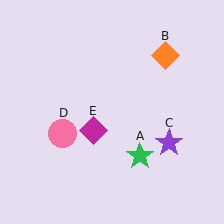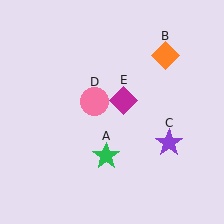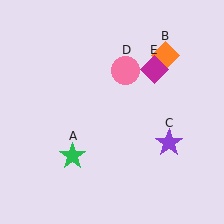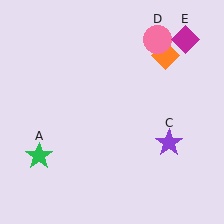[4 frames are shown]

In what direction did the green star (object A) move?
The green star (object A) moved left.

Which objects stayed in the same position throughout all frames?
Orange diamond (object B) and purple star (object C) remained stationary.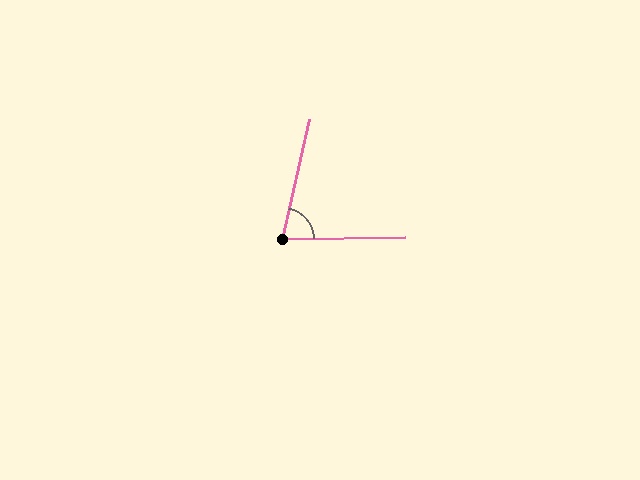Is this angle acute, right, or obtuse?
It is acute.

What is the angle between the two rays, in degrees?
Approximately 76 degrees.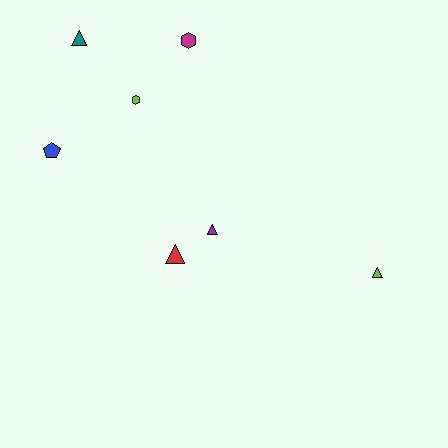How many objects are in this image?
There are 7 objects.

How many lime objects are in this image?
There are 2 lime objects.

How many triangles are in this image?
There are 4 triangles.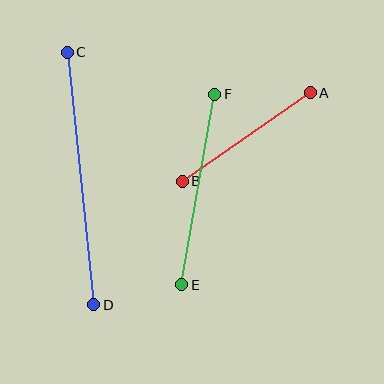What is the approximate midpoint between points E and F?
The midpoint is at approximately (198, 190) pixels.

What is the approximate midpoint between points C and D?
The midpoint is at approximately (80, 179) pixels.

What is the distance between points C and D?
The distance is approximately 254 pixels.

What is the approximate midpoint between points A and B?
The midpoint is at approximately (246, 137) pixels.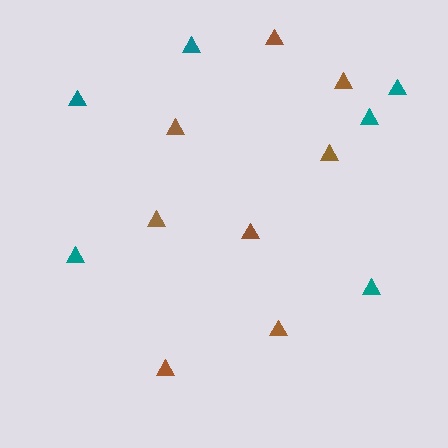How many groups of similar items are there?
There are 2 groups: one group of teal triangles (6) and one group of brown triangles (8).